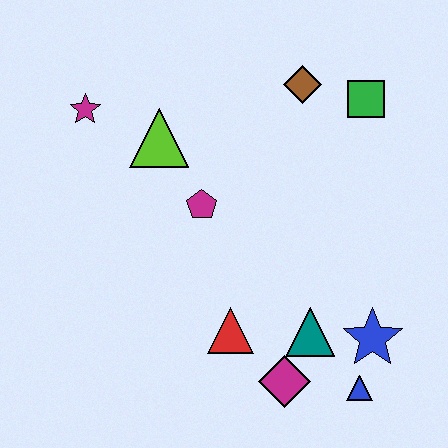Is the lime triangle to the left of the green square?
Yes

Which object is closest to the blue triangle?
The blue star is closest to the blue triangle.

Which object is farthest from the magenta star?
The blue triangle is farthest from the magenta star.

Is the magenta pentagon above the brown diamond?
No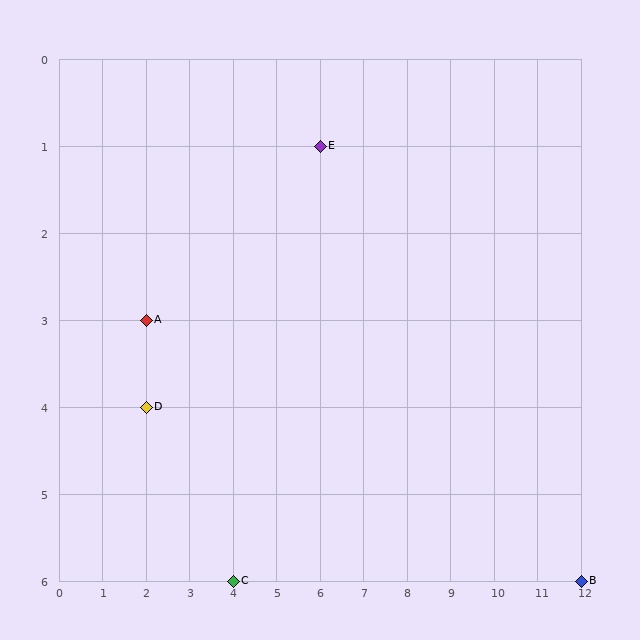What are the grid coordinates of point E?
Point E is at grid coordinates (6, 1).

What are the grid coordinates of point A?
Point A is at grid coordinates (2, 3).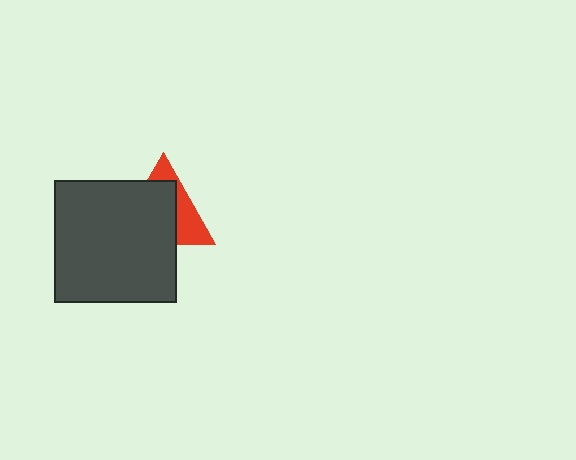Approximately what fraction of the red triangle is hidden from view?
Roughly 64% of the red triangle is hidden behind the dark gray square.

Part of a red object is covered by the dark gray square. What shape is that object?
It is a triangle.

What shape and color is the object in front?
The object in front is a dark gray square.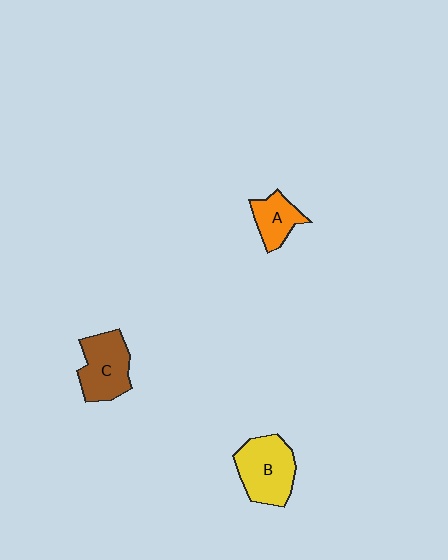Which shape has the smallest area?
Shape A (orange).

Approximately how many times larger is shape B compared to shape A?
Approximately 1.7 times.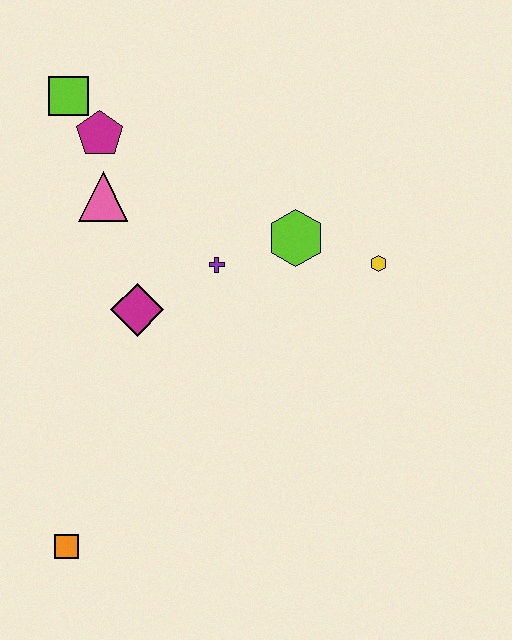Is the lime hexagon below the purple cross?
No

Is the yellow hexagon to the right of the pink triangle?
Yes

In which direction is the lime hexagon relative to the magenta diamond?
The lime hexagon is to the right of the magenta diamond.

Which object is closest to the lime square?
The magenta pentagon is closest to the lime square.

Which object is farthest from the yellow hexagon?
The orange square is farthest from the yellow hexagon.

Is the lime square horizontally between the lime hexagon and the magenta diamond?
No